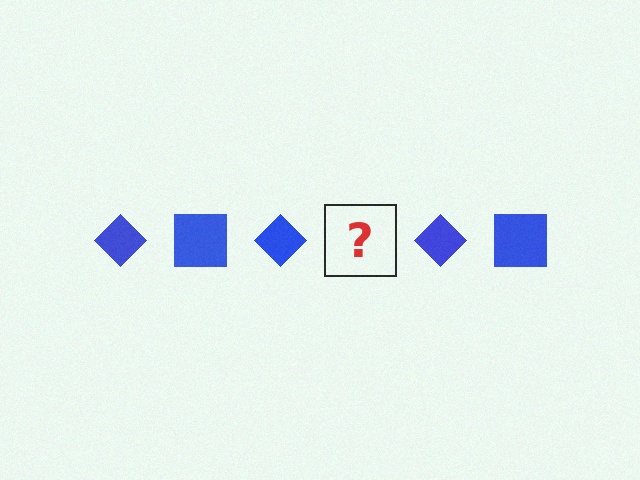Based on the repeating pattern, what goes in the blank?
The blank should be a blue square.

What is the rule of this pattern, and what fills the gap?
The rule is that the pattern cycles through diamond, square shapes in blue. The gap should be filled with a blue square.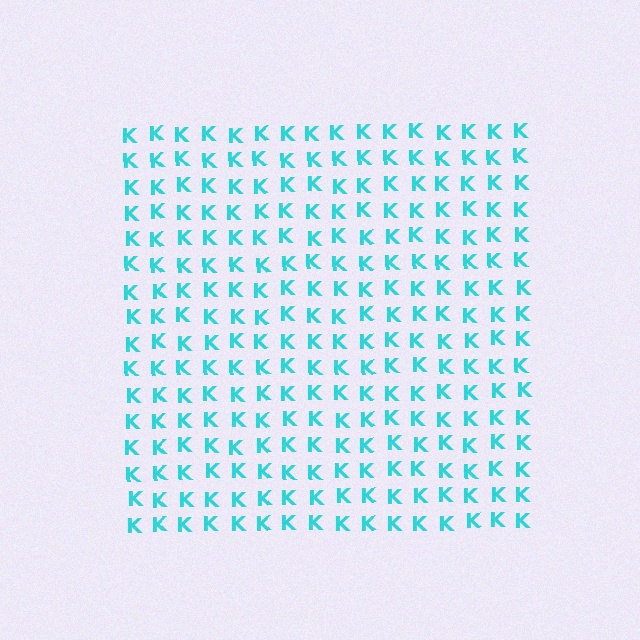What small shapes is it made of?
It is made of small letter K's.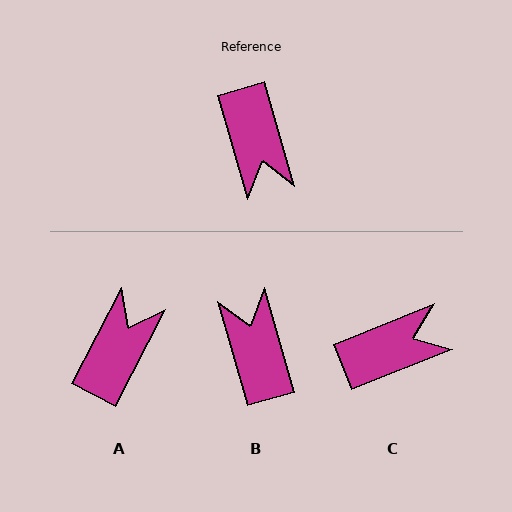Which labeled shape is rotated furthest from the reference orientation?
B, about 180 degrees away.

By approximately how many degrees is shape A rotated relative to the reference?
Approximately 136 degrees counter-clockwise.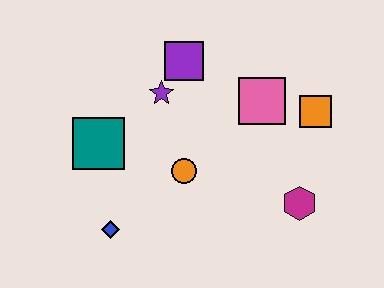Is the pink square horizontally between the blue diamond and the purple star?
No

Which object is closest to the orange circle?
The purple star is closest to the orange circle.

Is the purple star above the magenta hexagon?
Yes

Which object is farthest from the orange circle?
The orange square is farthest from the orange circle.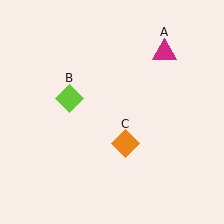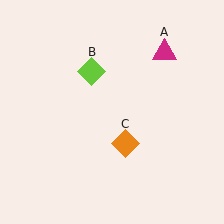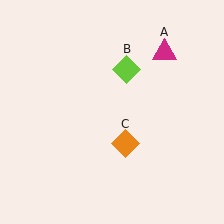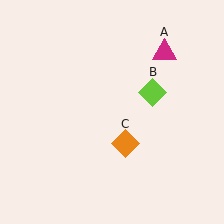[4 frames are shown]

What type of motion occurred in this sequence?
The lime diamond (object B) rotated clockwise around the center of the scene.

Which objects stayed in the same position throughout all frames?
Magenta triangle (object A) and orange diamond (object C) remained stationary.